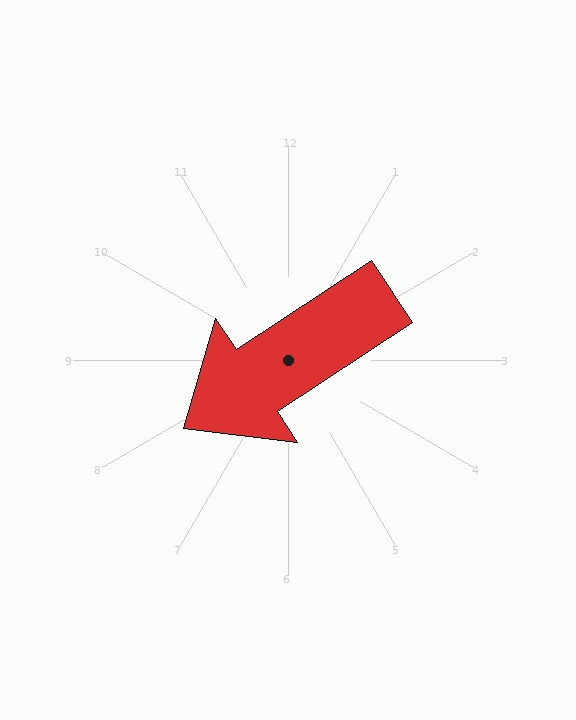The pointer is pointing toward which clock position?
Roughly 8 o'clock.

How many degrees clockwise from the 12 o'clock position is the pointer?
Approximately 237 degrees.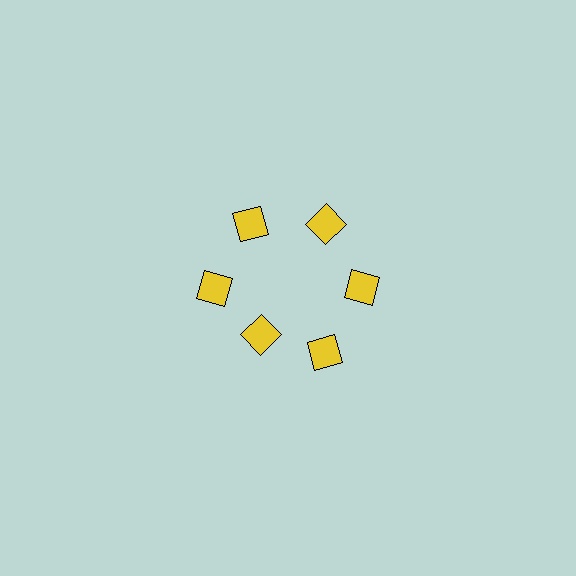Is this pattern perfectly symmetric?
No. The 6 yellow squares are arranged in a ring, but one element near the 7 o'clock position is pulled inward toward the center, breaking the 6-fold rotational symmetry.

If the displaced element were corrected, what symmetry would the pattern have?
It would have 6-fold rotational symmetry — the pattern would map onto itself every 60 degrees.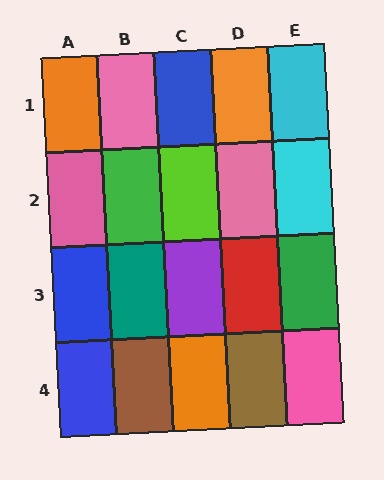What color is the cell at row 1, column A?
Orange.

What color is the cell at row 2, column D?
Pink.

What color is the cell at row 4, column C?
Orange.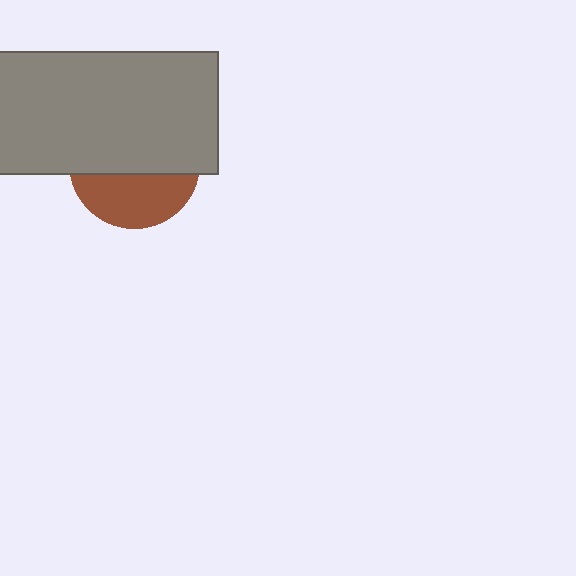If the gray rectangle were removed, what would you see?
You would see the complete brown circle.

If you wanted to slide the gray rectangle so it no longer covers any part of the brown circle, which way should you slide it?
Slide it up — that is the most direct way to separate the two shapes.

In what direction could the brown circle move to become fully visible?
The brown circle could move down. That would shift it out from behind the gray rectangle entirely.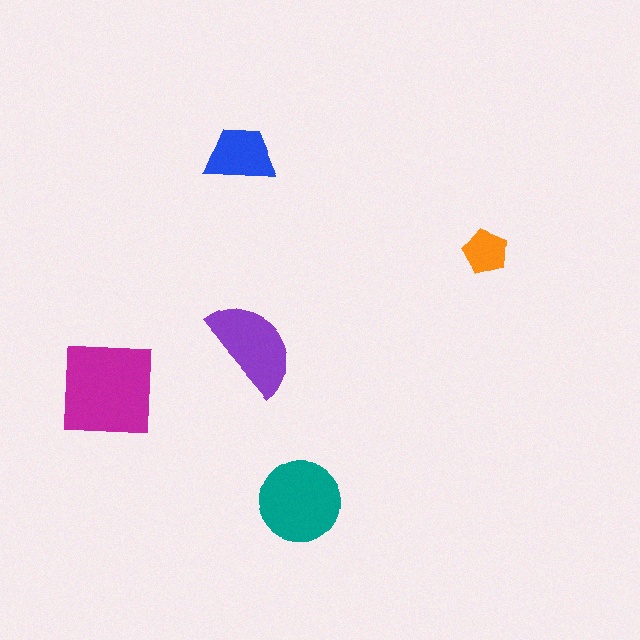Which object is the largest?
The magenta square.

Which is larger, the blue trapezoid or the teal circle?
The teal circle.